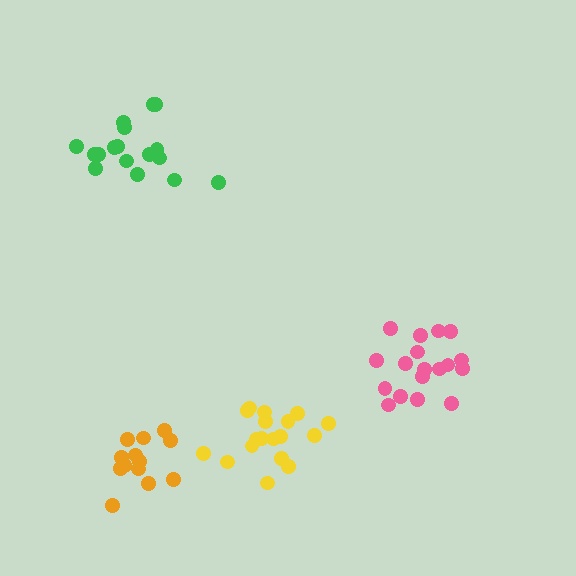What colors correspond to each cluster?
The clusters are colored: orange, green, yellow, pink.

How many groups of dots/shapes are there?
There are 4 groups.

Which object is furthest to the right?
The pink cluster is rightmost.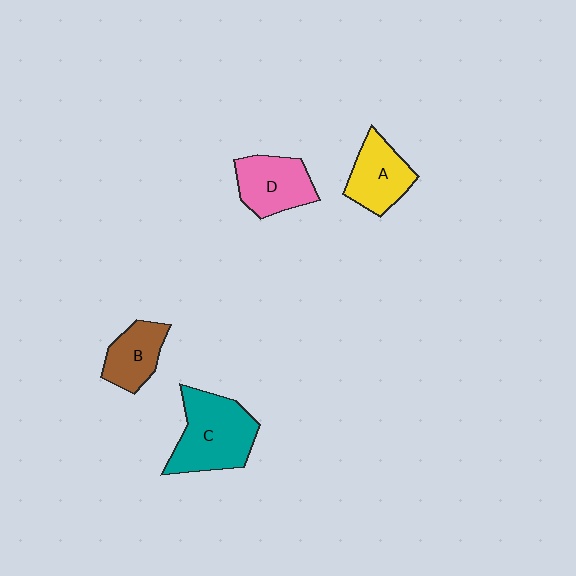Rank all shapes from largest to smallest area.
From largest to smallest: C (teal), D (pink), A (yellow), B (brown).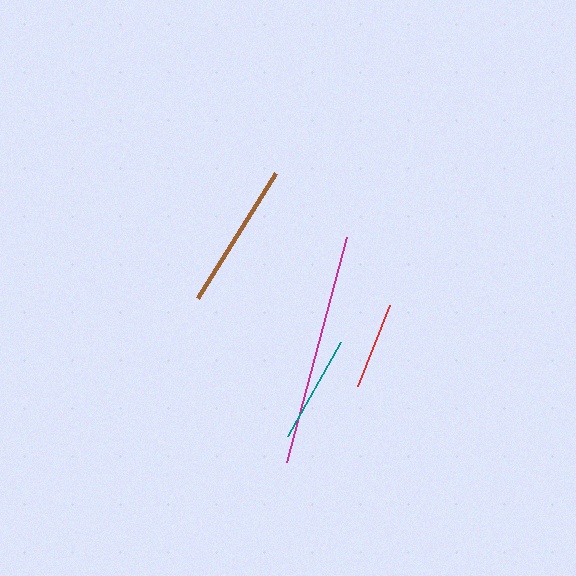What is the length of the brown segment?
The brown segment is approximately 148 pixels long.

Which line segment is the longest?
The magenta line is the longest at approximately 232 pixels.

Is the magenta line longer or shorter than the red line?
The magenta line is longer than the red line.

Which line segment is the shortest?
The red line is the shortest at approximately 88 pixels.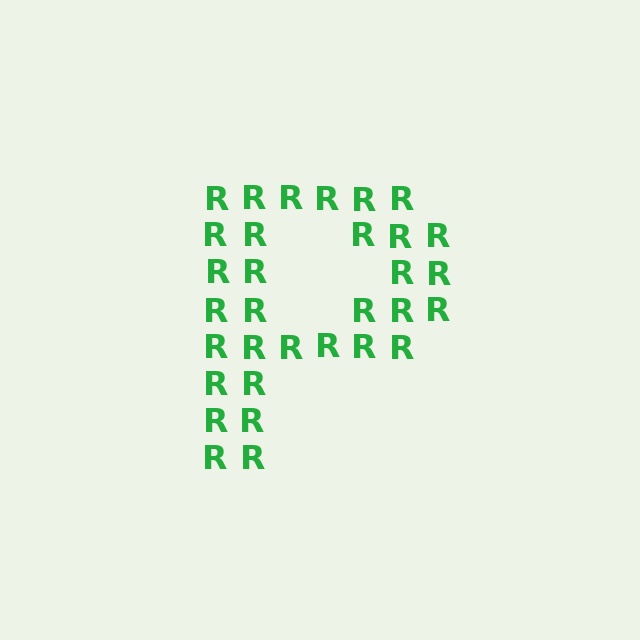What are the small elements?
The small elements are letter R's.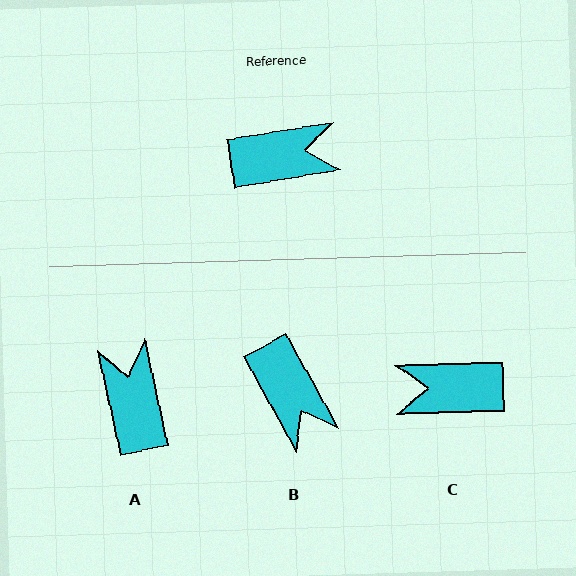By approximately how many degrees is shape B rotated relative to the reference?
Approximately 70 degrees clockwise.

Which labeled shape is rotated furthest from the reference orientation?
C, about 172 degrees away.